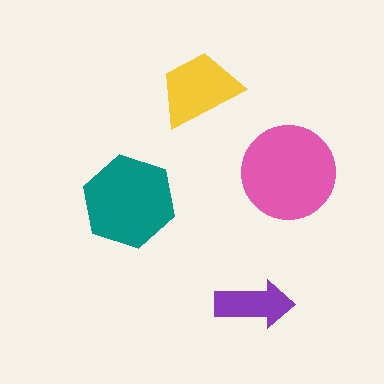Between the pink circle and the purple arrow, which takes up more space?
The pink circle.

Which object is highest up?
The yellow trapezoid is topmost.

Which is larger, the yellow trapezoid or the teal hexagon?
The teal hexagon.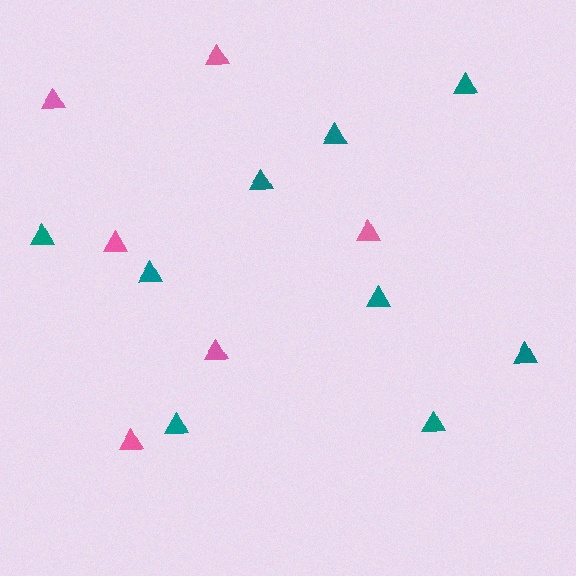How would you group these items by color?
There are 2 groups: one group of teal triangles (9) and one group of pink triangles (6).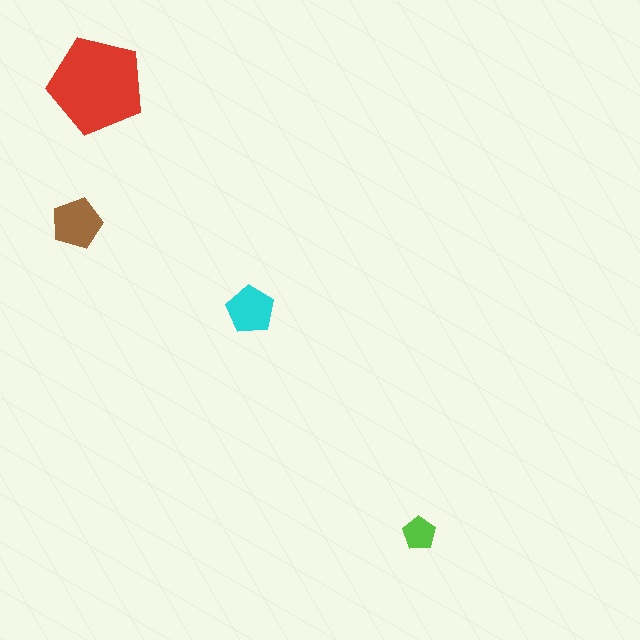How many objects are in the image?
There are 4 objects in the image.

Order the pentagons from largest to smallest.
the red one, the brown one, the cyan one, the lime one.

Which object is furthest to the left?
The brown pentagon is leftmost.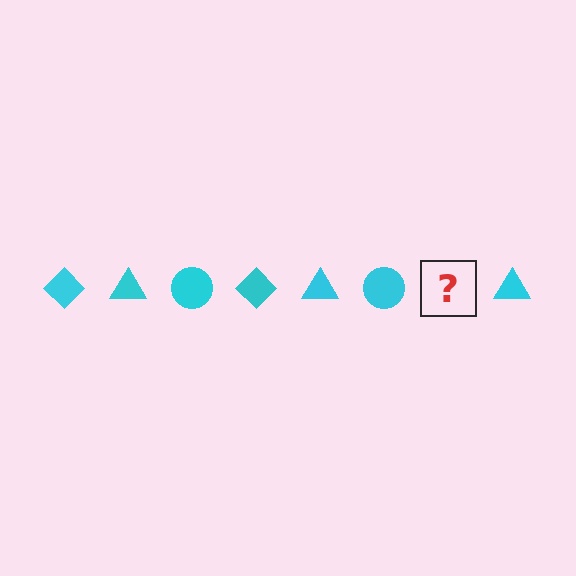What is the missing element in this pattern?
The missing element is a cyan diamond.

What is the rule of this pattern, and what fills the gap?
The rule is that the pattern cycles through diamond, triangle, circle shapes in cyan. The gap should be filled with a cyan diamond.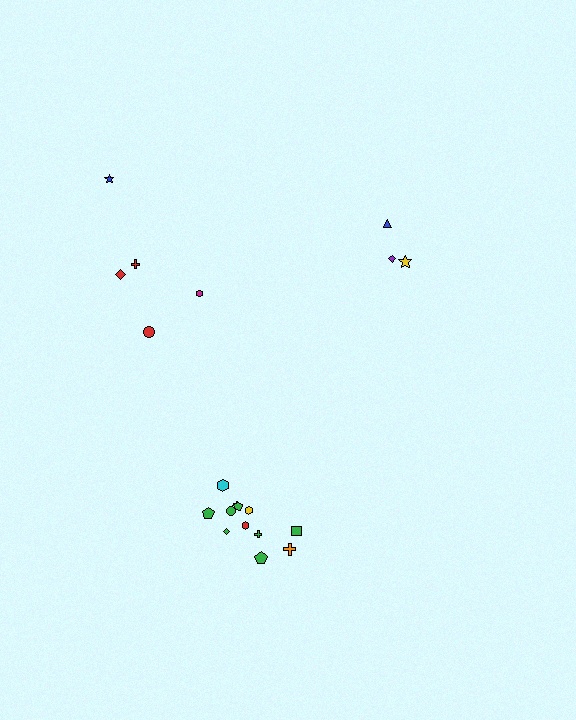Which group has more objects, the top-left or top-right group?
The top-left group.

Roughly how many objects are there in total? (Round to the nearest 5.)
Roughly 20 objects in total.